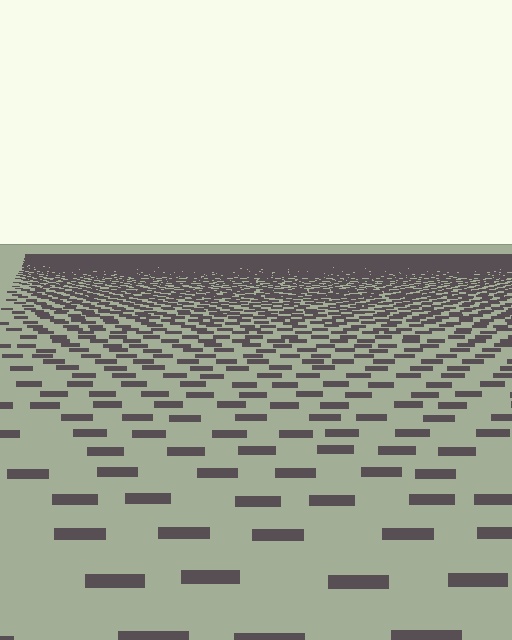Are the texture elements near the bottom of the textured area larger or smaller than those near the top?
Larger. Near the bottom, elements are closer to the viewer and appear at a bigger on-screen size.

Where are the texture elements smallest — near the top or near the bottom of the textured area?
Near the top.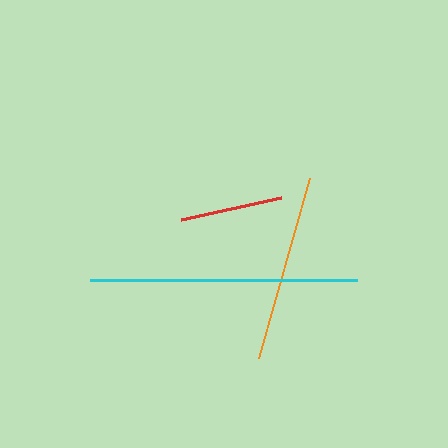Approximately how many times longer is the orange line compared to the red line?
The orange line is approximately 1.8 times the length of the red line.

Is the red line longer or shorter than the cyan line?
The cyan line is longer than the red line.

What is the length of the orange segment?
The orange segment is approximately 187 pixels long.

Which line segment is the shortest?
The red line is the shortest at approximately 103 pixels.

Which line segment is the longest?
The cyan line is the longest at approximately 267 pixels.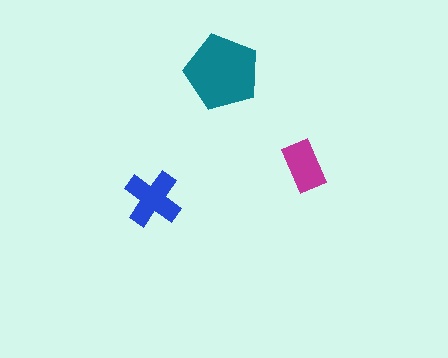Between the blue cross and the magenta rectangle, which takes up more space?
The blue cross.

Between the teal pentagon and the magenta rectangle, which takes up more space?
The teal pentagon.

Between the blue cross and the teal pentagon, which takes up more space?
The teal pentagon.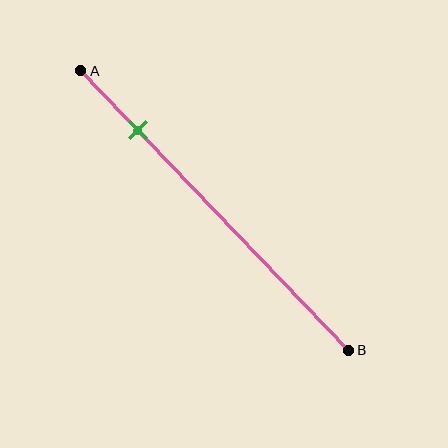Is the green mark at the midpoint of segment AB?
No, the mark is at about 20% from A, not at the 50% midpoint.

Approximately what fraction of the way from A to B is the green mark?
The green mark is approximately 20% of the way from A to B.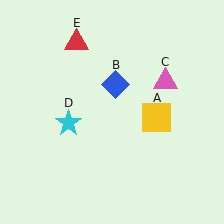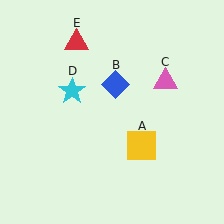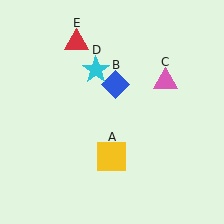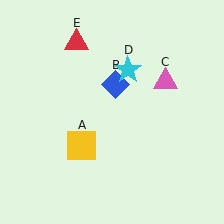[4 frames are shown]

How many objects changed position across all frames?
2 objects changed position: yellow square (object A), cyan star (object D).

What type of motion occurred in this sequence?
The yellow square (object A), cyan star (object D) rotated clockwise around the center of the scene.